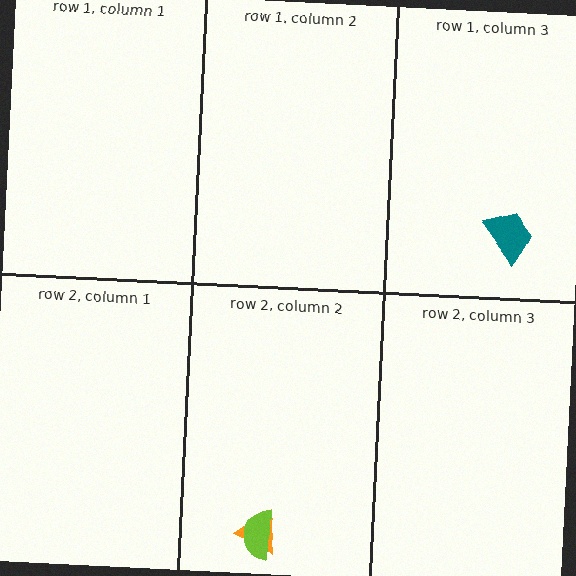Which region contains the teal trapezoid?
The row 1, column 3 region.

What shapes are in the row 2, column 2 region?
The orange triangle, the lime semicircle.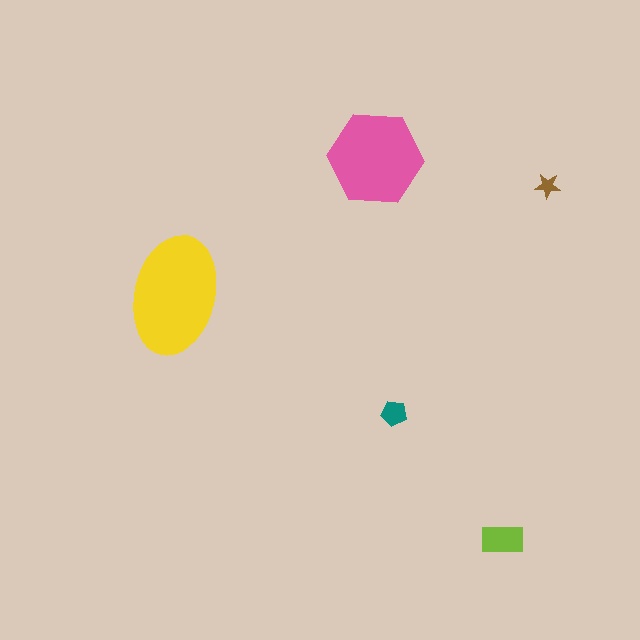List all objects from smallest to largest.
The brown star, the teal pentagon, the lime rectangle, the pink hexagon, the yellow ellipse.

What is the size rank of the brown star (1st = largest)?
5th.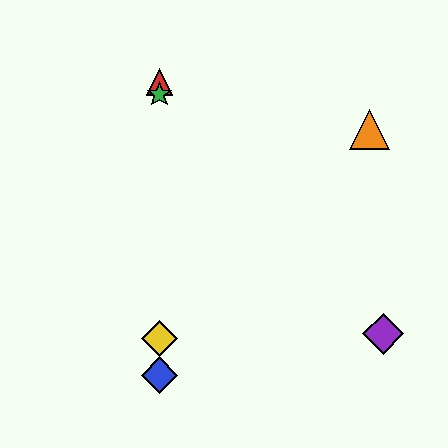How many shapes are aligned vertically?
4 shapes (the red triangle, the blue diamond, the green star, the yellow diamond) are aligned vertically.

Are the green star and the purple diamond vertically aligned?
No, the green star is at x≈159 and the purple diamond is at x≈383.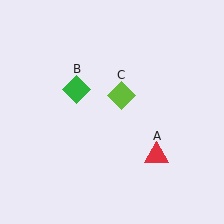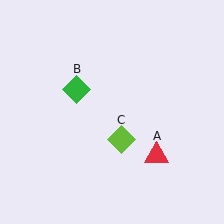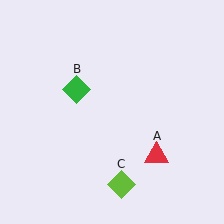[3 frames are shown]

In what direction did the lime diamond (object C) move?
The lime diamond (object C) moved down.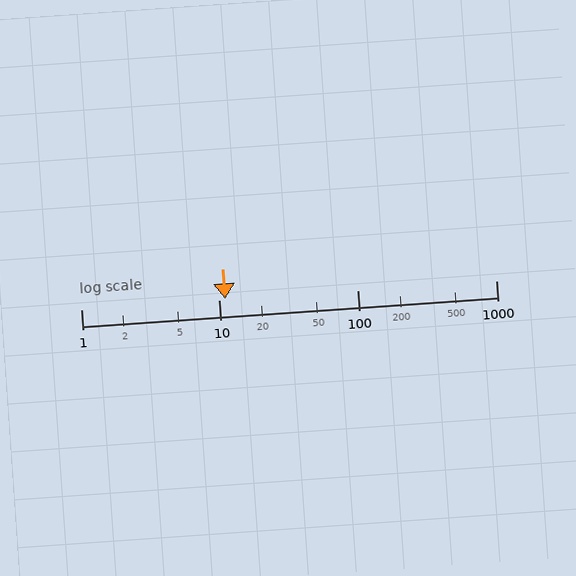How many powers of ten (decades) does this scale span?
The scale spans 3 decades, from 1 to 1000.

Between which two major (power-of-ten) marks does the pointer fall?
The pointer is between 10 and 100.